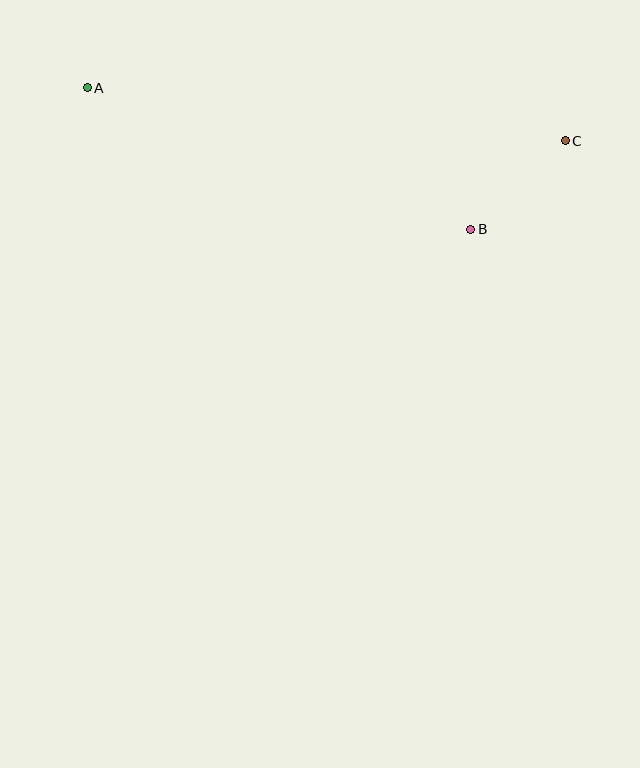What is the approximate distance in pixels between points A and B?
The distance between A and B is approximately 409 pixels.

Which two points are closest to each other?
Points B and C are closest to each other.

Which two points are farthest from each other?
Points A and C are farthest from each other.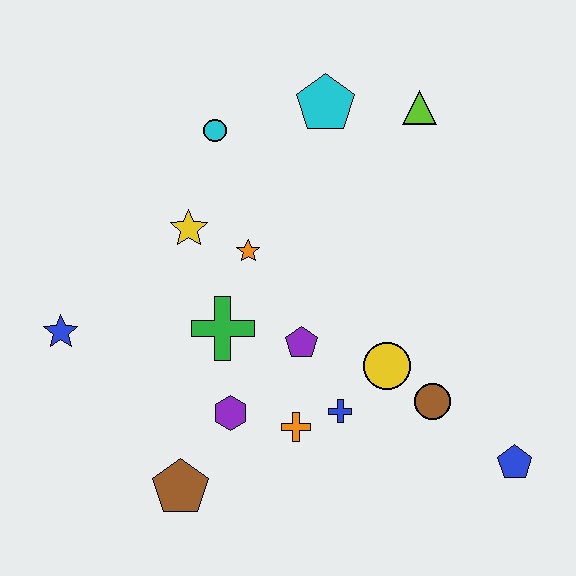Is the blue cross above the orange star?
No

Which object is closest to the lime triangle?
The cyan pentagon is closest to the lime triangle.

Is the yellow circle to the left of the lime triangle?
Yes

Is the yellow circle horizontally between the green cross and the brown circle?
Yes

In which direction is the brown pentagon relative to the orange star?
The brown pentagon is below the orange star.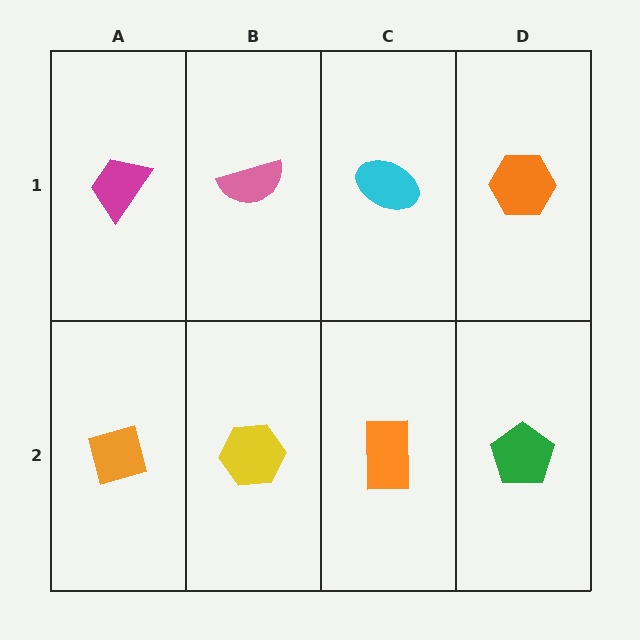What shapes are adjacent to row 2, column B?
A pink semicircle (row 1, column B), an orange diamond (row 2, column A), an orange rectangle (row 2, column C).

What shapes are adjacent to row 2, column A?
A magenta trapezoid (row 1, column A), a yellow hexagon (row 2, column B).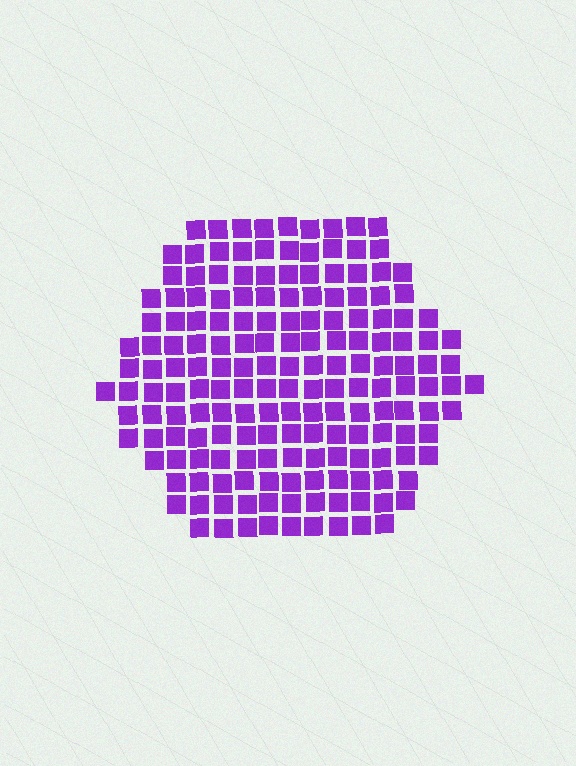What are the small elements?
The small elements are squares.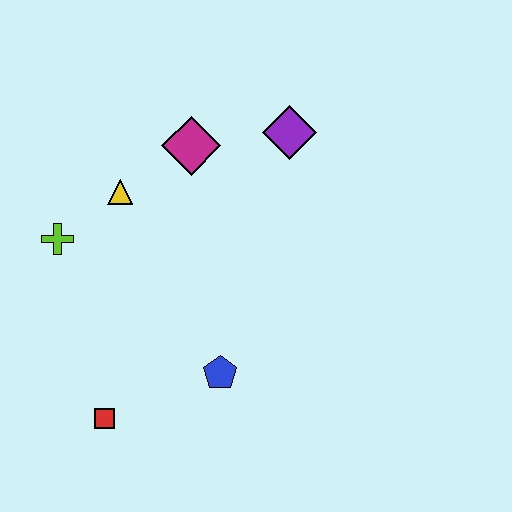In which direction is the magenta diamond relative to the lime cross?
The magenta diamond is to the right of the lime cross.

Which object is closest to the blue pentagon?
The red square is closest to the blue pentagon.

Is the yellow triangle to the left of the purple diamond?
Yes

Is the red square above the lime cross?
No